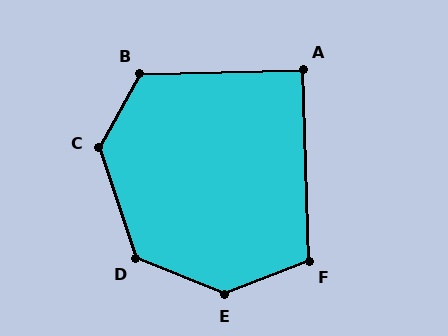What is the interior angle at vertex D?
Approximately 130 degrees (obtuse).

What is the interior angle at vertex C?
Approximately 133 degrees (obtuse).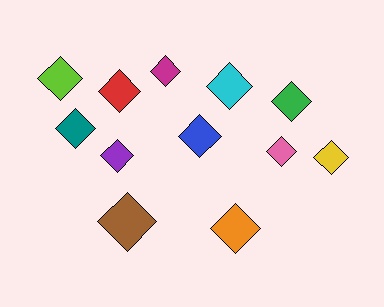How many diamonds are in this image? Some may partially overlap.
There are 12 diamonds.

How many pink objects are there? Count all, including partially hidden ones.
There is 1 pink object.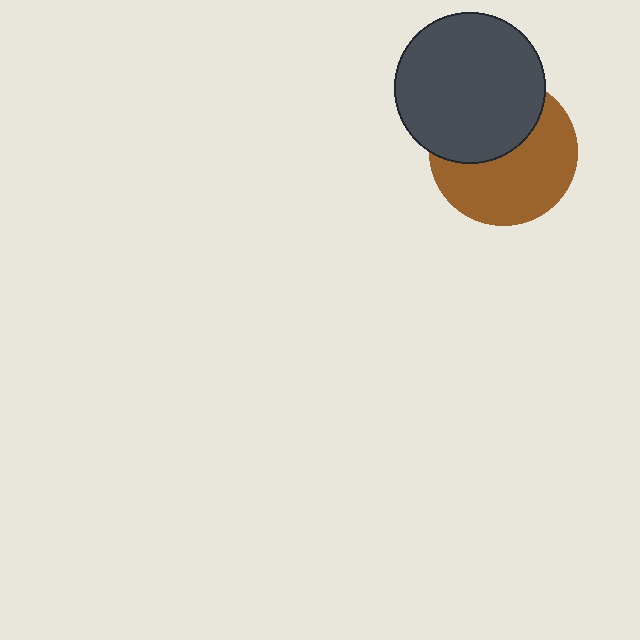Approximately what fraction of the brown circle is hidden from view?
Roughly 42% of the brown circle is hidden behind the dark gray circle.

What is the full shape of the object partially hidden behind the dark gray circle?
The partially hidden object is a brown circle.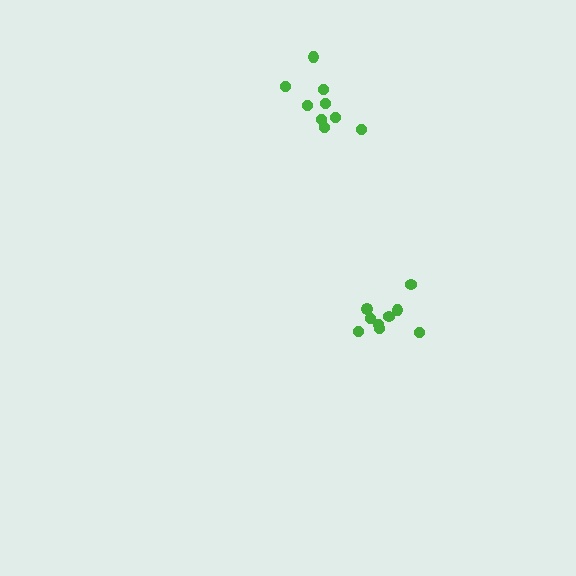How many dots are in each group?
Group 1: 9 dots, Group 2: 9 dots (18 total).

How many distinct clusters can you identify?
There are 2 distinct clusters.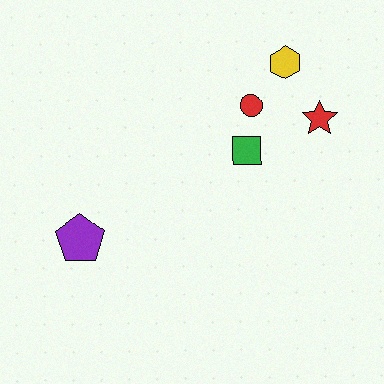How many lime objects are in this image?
There are no lime objects.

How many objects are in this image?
There are 5 objects.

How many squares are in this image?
There is 1 square.